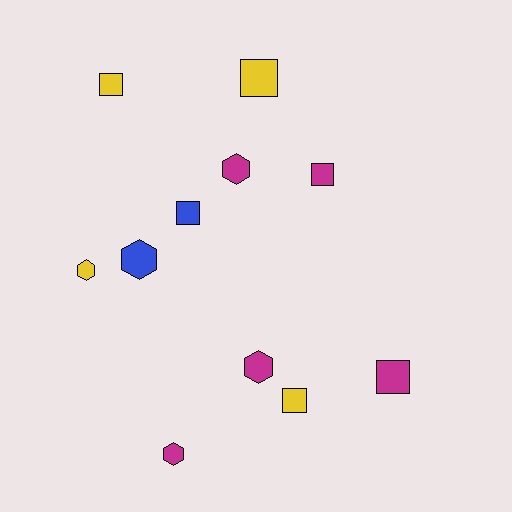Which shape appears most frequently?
Square, with 6 objects.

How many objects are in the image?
There are 11 objects.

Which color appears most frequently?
Magenta, with 5 objects.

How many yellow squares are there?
There are 3 yellow squares.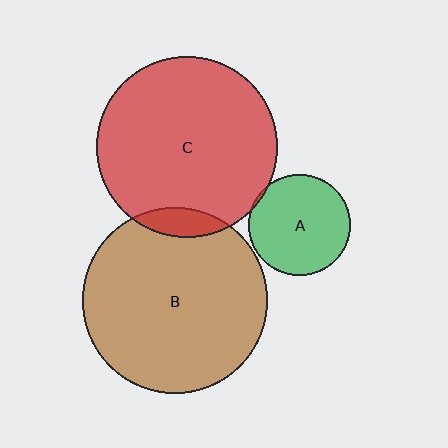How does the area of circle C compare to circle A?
Approximately 3.2 times.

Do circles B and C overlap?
Yes.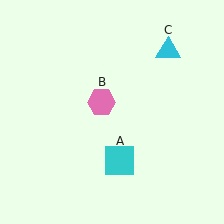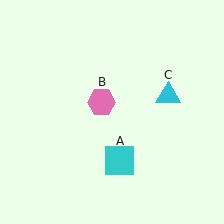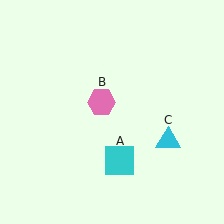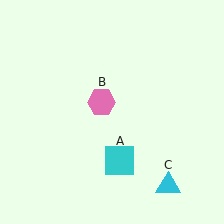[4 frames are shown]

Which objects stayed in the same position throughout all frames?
Cyan square (object A) and pink hexagon (object B) remained stationary.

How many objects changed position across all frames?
1 object changed position: cyan triangle (object C).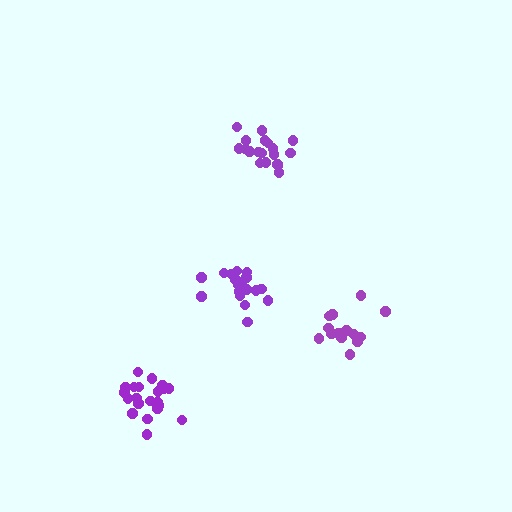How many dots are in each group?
Group 1: 15 dots, Group 2: 19 dots, Group 3: 21 dots, Group 4: 21 dots (76 total).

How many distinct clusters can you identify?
There are 4 distinct clusters.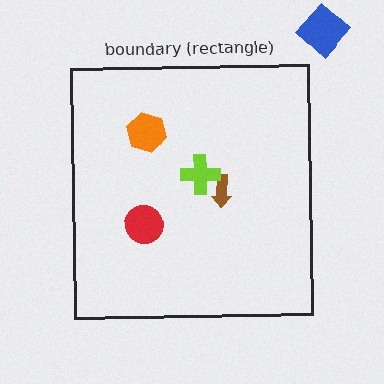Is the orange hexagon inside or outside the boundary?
Inside.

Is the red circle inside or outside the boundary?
Inside.